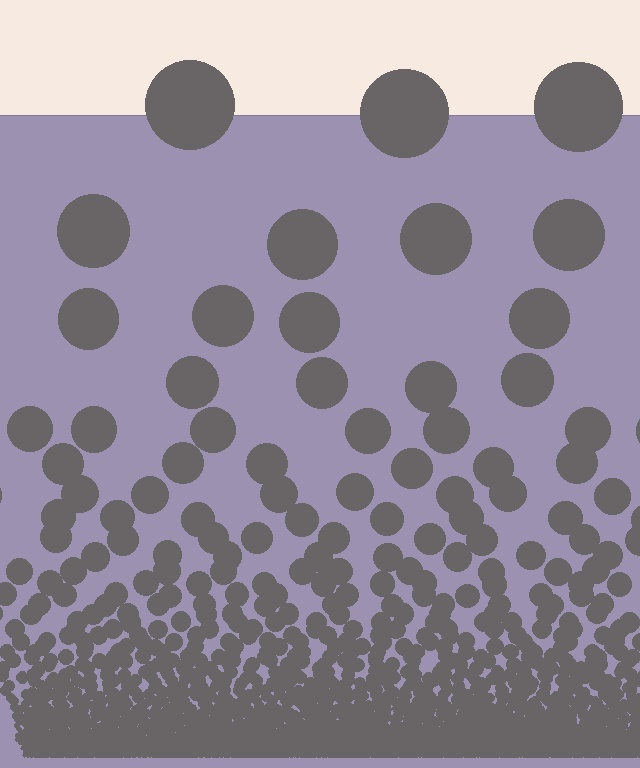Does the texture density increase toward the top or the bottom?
Density increases toward the bottom.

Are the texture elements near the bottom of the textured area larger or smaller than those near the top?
Smaller. The gradient is inverted — elements near the bottom are smaller and denser.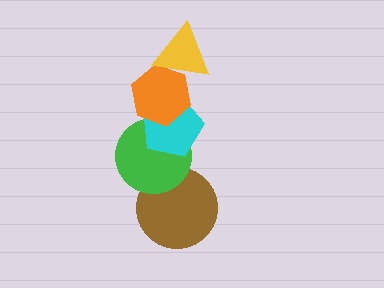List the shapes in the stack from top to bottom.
From top to bottom: the yellow triangle, the orange hexagon, the cyan pentagon, the green circle, the brown circle.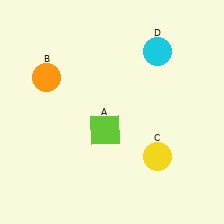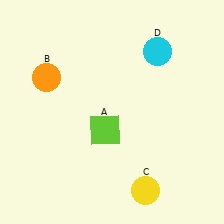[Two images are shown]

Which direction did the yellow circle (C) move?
The yellow circle (C) moved down.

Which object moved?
The yellow circle (C) moved down.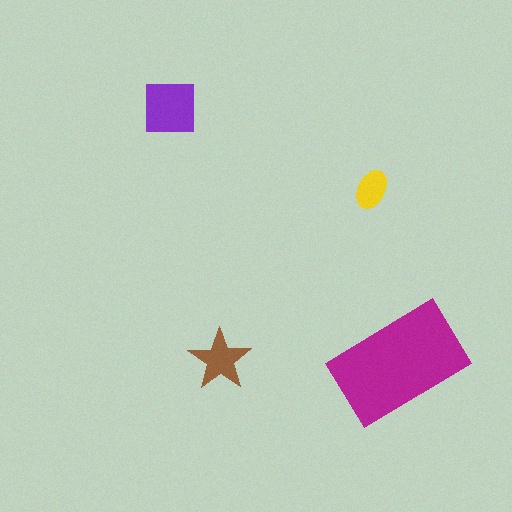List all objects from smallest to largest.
The yellow ellipse, the brown star, the purple square, the magenta rectangle.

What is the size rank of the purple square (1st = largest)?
2nd.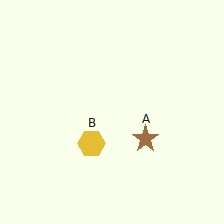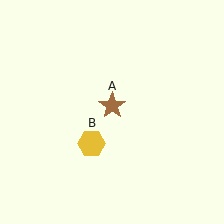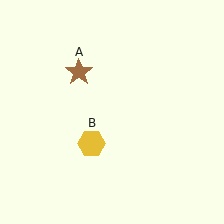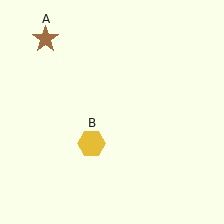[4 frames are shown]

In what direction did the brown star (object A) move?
The brown star (object A) moved up and to the left.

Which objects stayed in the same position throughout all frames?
Yellow hexagon (object B) remained stationary.